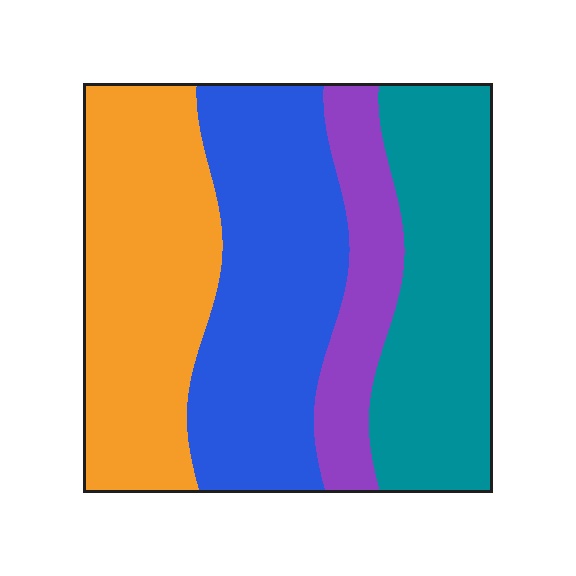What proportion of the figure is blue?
Blue covers about 30% of the figure.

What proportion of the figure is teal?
Teal covers 26% of the figure.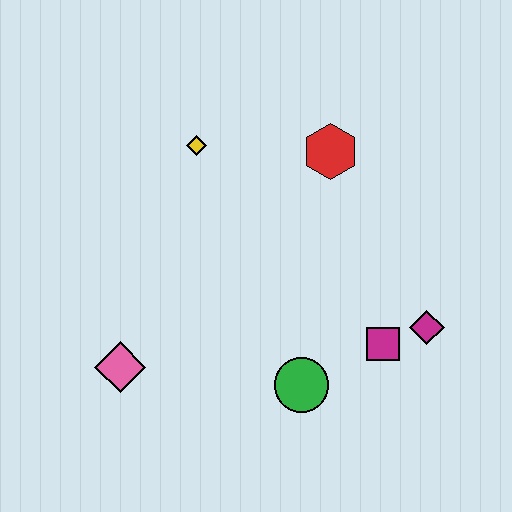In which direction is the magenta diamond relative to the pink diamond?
The magenta diamond is to the right of the pink diamond.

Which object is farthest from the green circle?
The yellow diamond is farthest from the green circle.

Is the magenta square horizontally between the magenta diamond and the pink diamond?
Yes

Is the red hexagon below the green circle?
No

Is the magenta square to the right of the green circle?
Yes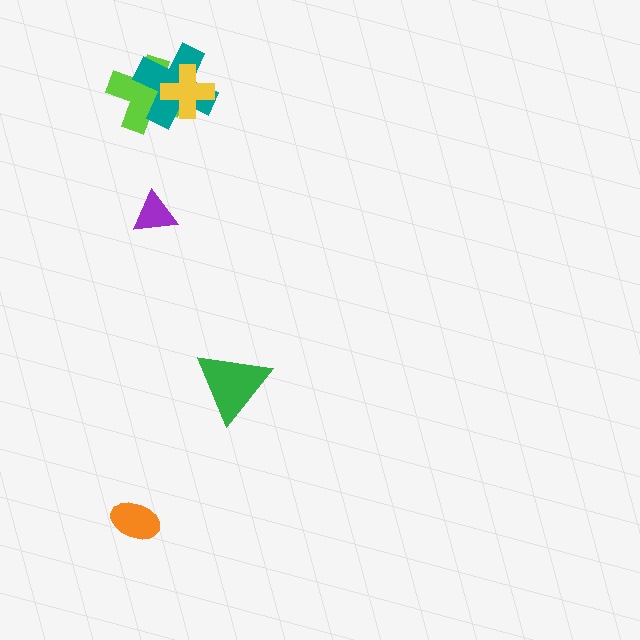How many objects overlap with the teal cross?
2 objects overlap with the teal cross.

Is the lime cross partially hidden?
Yes, it is partially covered by another shape.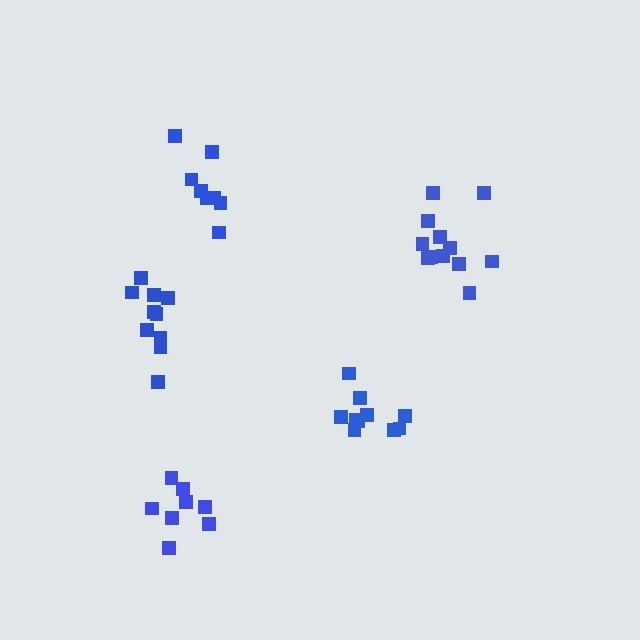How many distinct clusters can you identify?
There are 5 distinct clusters.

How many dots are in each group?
Group 1: 8 dots, Group 2: 10 dots, Group 3: 12 dots, Group 4: 8 dots, Group 5: 10 dots (48 total).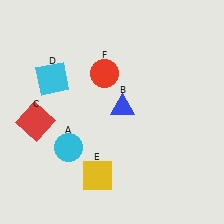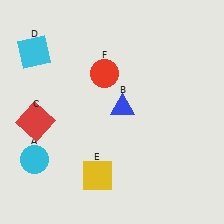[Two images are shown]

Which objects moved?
The objects that moved are: the cyan circle (A), the cyan square (D).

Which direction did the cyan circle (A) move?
The cyan circle (A) moved left.